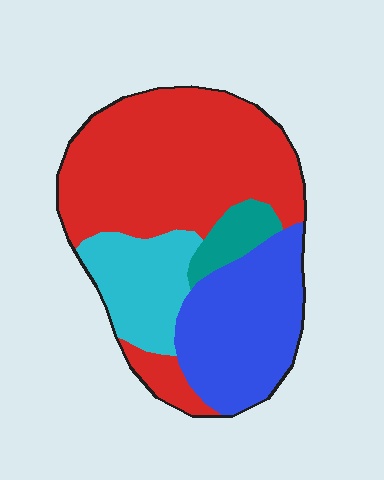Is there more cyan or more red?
Red.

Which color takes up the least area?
Teal, at roughly 5%.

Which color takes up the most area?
Red, at roughly 50%.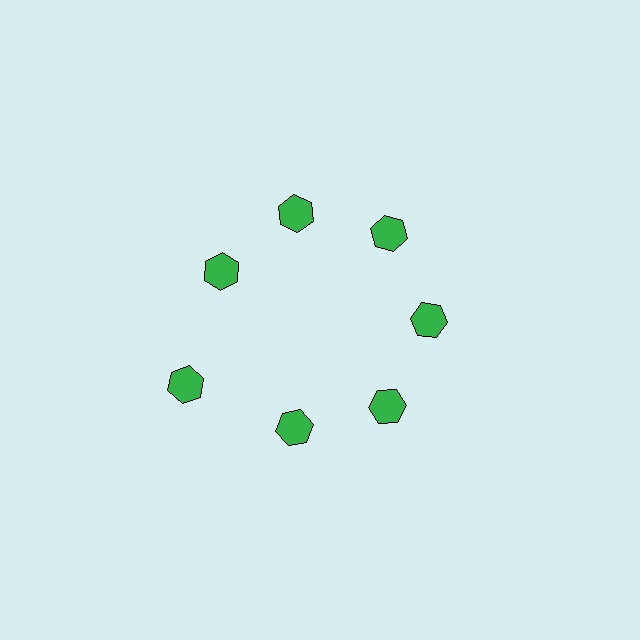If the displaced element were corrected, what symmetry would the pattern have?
It would have 7-fold rotational symmetry — the pattern would map onto itself every 51 degrees.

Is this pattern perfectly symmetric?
No. The 7 green hexagons are arranged in a ring, but one element near the 8 o'clock position is pushed outward from the center, breaking the 7-fold rotational symmetry.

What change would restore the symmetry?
The symmetry would be restored by moving it inward, back onto the ring so that all 7 hexagons sit at equal angles and equal distance from the center.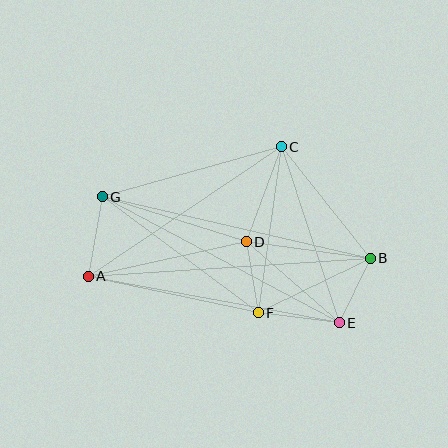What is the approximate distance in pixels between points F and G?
The distance between F and G is approximately 194 pixels.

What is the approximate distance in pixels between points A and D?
The distance between A and D is approximately 161 pixels.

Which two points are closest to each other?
Points B and E are closest to each other.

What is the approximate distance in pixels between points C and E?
The distance between C and E is approximately 185 pixels.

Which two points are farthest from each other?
Points A and B are farthest from each other.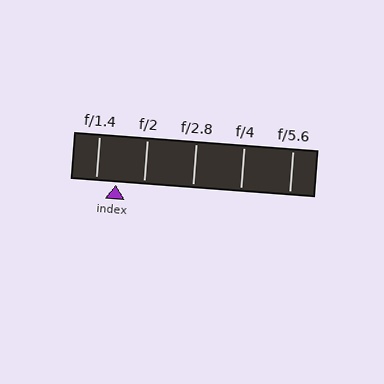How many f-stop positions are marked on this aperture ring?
There are 5 f-stop positions marked.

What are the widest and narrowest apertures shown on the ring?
The widest aperture shown is f/1.4 and the narrowest is f/5.6.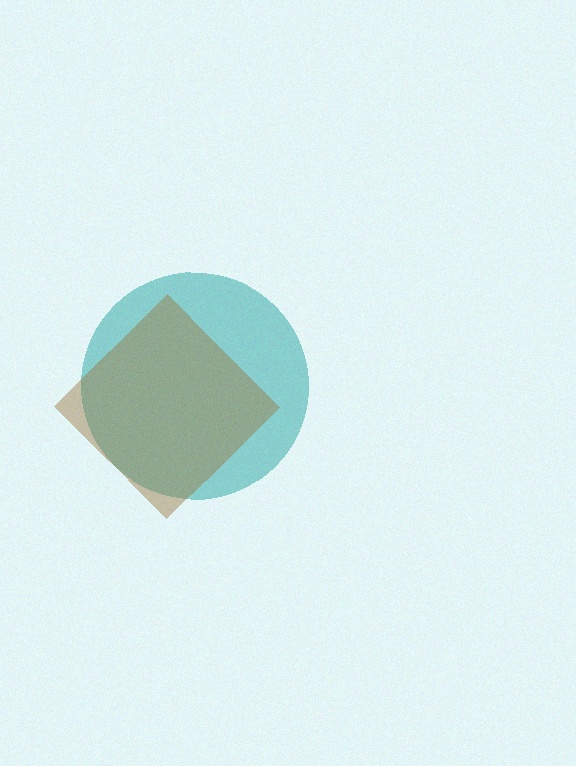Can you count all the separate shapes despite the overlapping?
Yes, there are 2 separate shapes.